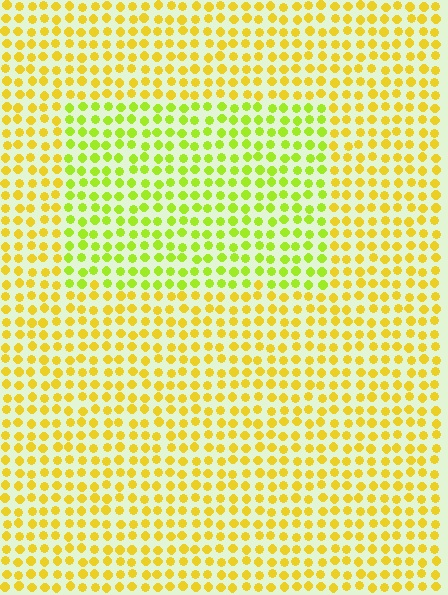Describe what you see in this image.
The image is filled with small yellow elements in a uniform arrangement. A rectangle-shaped region is visible where the elements are tinted to a slightly different hue, forming a subtle color boundary.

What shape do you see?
I see a rectangle.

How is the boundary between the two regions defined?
The boundary is defined purely by a slight shift in hue (about 32 degrees). Spacing, size, and orientation are identical on both sides.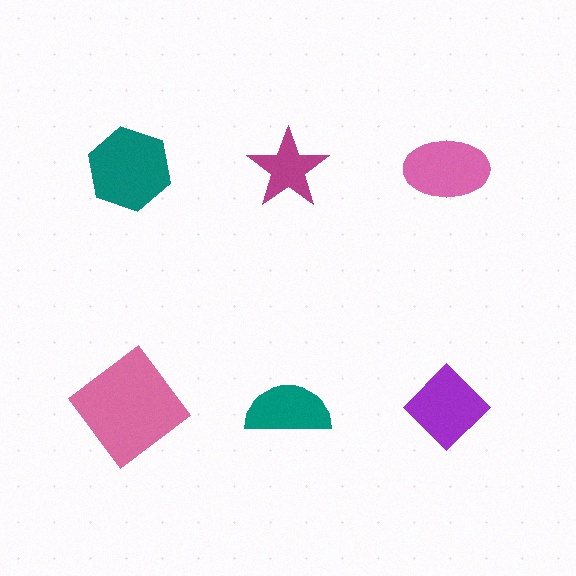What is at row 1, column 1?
A teal hexagon.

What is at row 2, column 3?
A purple diamond.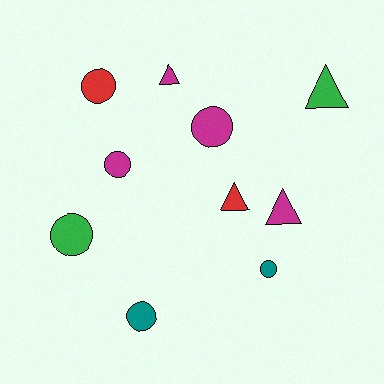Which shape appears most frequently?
Circle, with 6 objects.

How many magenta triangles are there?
There are 2 magenta triangles.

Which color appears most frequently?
Magenta, with 4 objects.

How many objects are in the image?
There are 10 objects.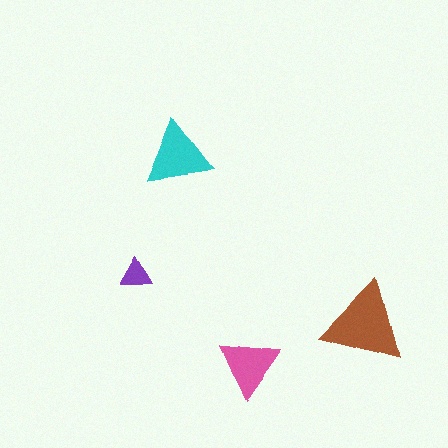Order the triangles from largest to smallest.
the brown one, the cyan one, the pink one, the purple one.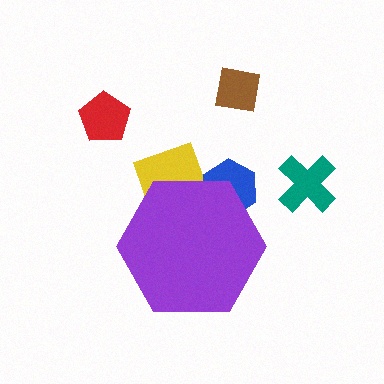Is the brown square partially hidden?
No, the brown square is fully visible.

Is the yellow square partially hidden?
Yes, the yellow square is partially hidden behind the purple hexagon.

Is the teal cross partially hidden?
No, the teal cross is fully visible.